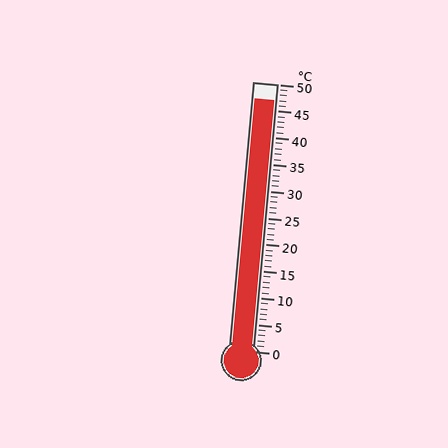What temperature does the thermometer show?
The thermometer shows approximately 47°C.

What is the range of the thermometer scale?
The thermometer scale ranges from 0°C to 50°C.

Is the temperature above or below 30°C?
The temperature is above 30°C.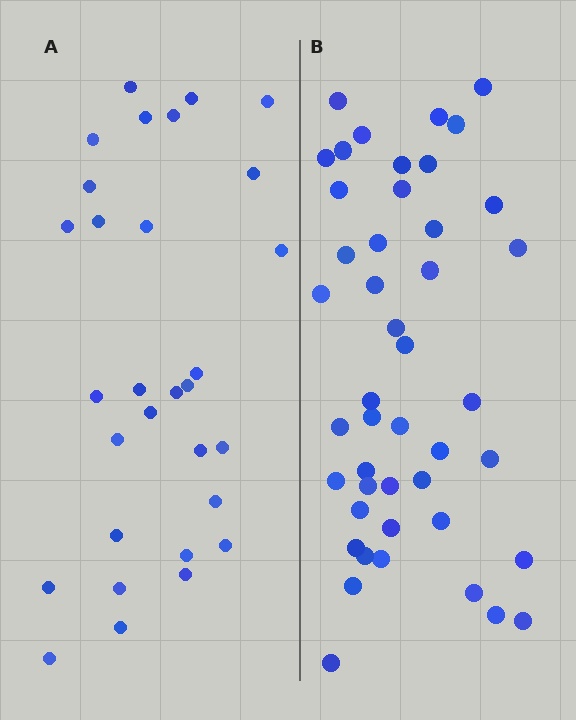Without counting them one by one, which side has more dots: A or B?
Region B (the right region) has more dots.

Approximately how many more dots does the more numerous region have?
Region B has approximately 15 more dots than region A.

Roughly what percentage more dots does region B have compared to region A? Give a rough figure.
About 50% more.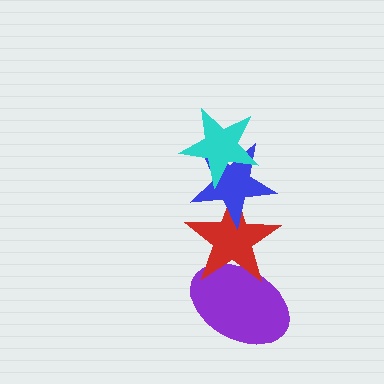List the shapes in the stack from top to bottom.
From top to bottom: the cyan star, the blue star, the red star, the purple ellipse.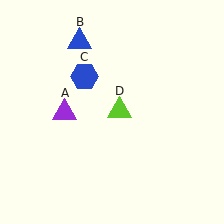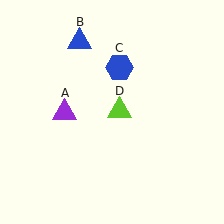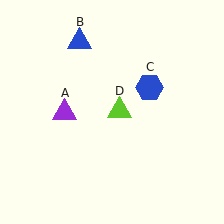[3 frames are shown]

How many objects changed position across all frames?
1 object changed position: blue hexagon (object C).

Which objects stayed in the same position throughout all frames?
Purple triangle (object A) and blue triangle (object B) and lime triangle (object D) remained stationary.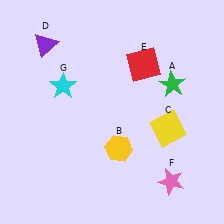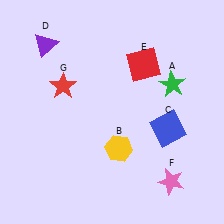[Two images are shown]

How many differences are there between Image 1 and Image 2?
There are 2 differences between the two images.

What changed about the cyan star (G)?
In Image 1, G is cyan. In Image 2, it changed to red.